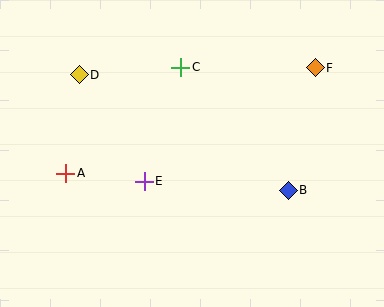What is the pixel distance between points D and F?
The distance between D and F is 236 pixels.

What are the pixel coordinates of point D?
Point D is at (79, 75).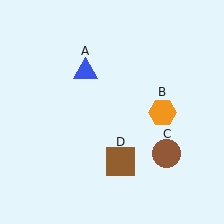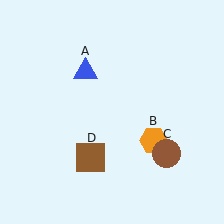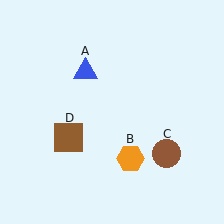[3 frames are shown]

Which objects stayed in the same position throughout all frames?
Blue triangle (object A) and brown circle (object C) remained stationary.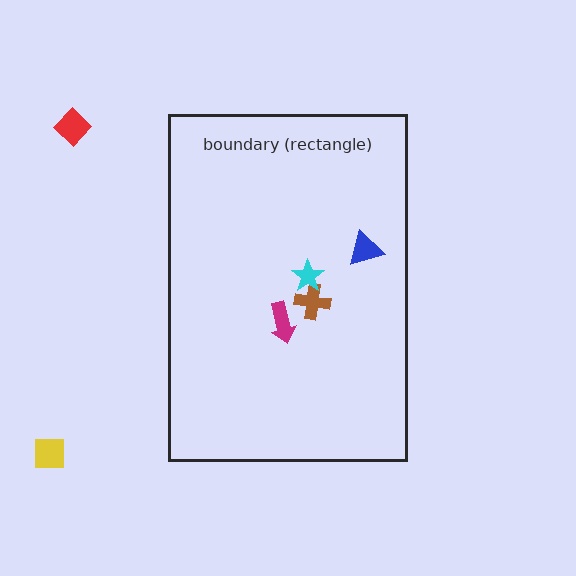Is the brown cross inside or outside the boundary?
Inside.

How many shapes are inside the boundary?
4 inside, 2 outside.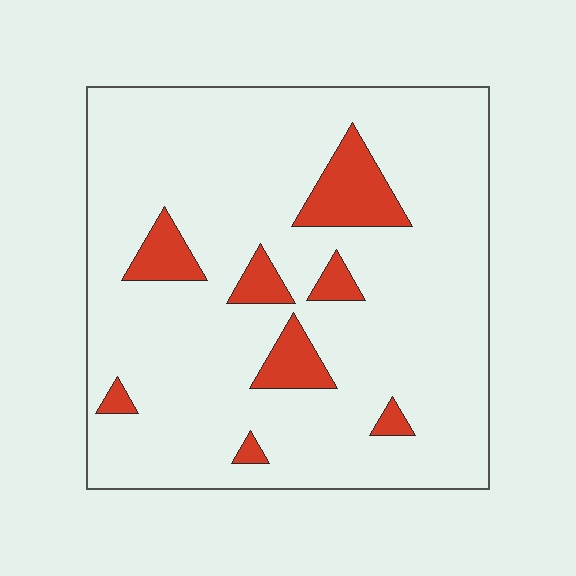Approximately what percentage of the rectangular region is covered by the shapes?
Approximately 10%.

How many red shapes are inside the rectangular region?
8.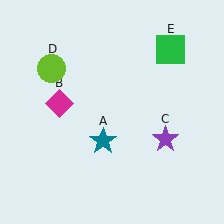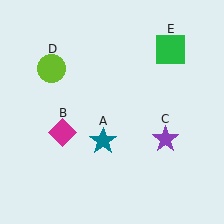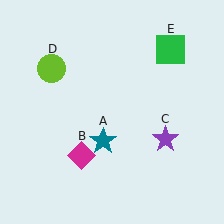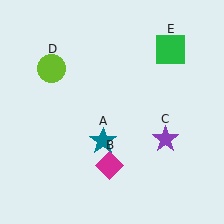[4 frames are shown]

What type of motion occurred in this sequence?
The magenta diamond (object B) rotated counterclockwise around the center of the scene.